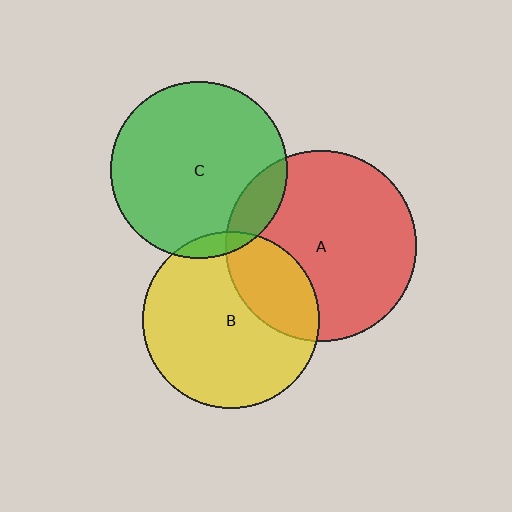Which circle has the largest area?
Circle A (red).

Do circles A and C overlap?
Yes.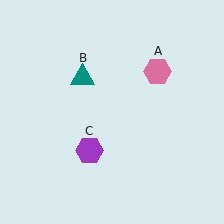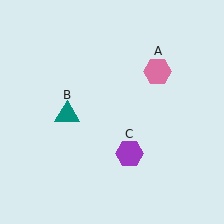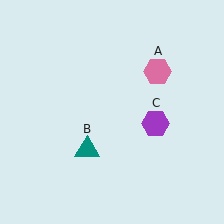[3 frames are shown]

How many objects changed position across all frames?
2 objects changed position: teal triangle (object B), purple hexagon (object C).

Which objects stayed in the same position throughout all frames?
Pink hexagon (object A) remained stationary.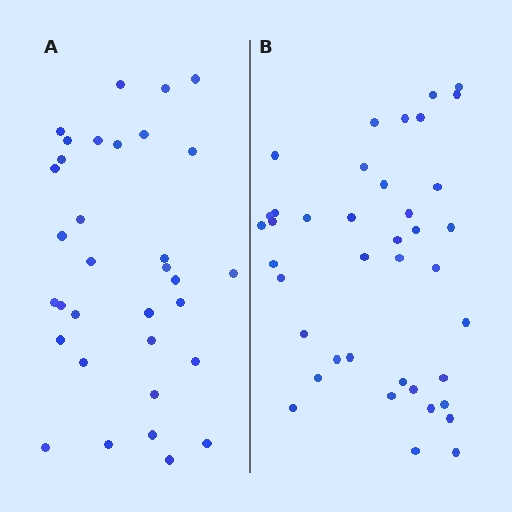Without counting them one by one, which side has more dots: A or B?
Region B (the right region) has more dots.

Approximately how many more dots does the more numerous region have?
Region B has roughly 8 or so more dots than region A.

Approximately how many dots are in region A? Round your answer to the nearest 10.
About 30 dots. (The exact count is 33, which rounds to 30.)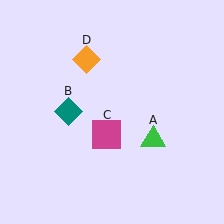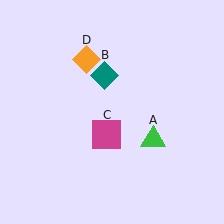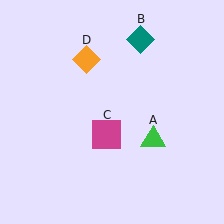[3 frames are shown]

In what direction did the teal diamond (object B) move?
The teal diamond (object B) moved up and to the right.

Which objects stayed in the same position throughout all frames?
Green triangle (object A) and magenta square (object C) and orange diamond (object D) remained stationary.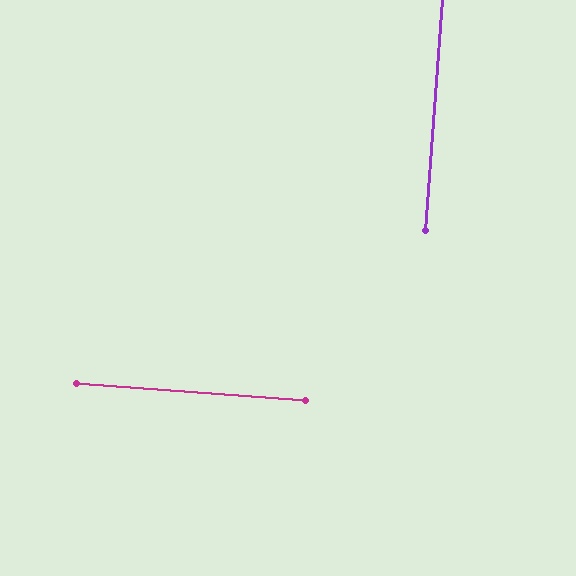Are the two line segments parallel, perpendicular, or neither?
Perpendicular — they meet at approximately 90°.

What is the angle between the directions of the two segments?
Approximately 90 degrees.